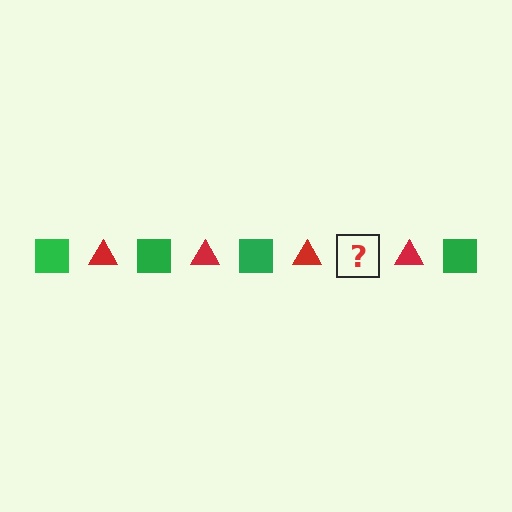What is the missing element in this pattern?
The missing element is a green square.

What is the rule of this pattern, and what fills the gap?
The rule is that the pattern alternates between green square and red triangle. The gap should be filled with a green square.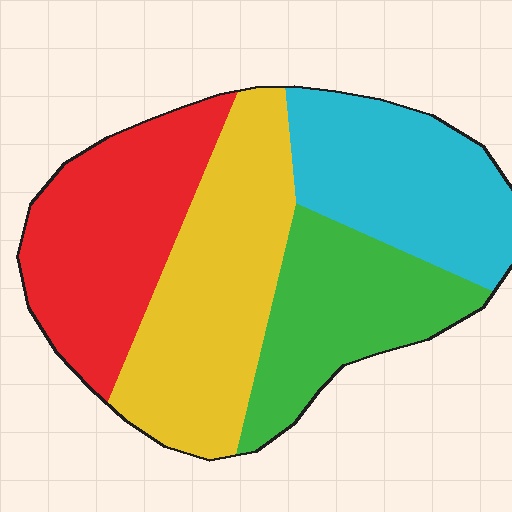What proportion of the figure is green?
Green takes up about one fifth (1/5) of the figure.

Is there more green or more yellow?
Yellow.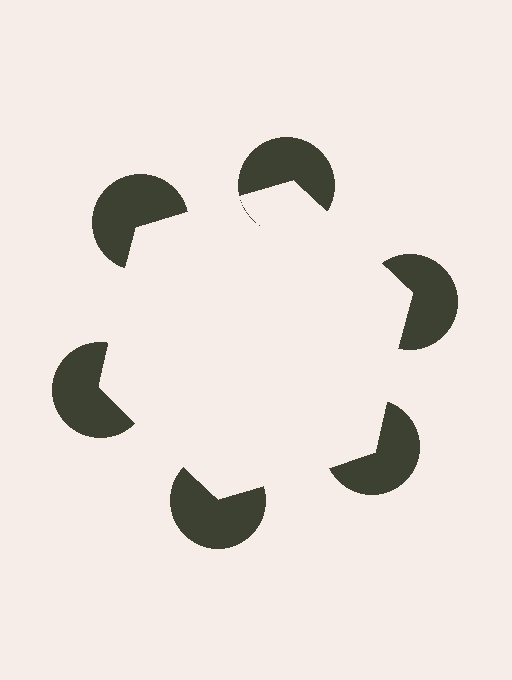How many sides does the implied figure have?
6 sides.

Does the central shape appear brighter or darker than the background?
It typically appears slightly brighter than the background, even though no actual brightness change is drawn.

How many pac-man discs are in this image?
There are 6 — one at each vertex of the illusory hexagon.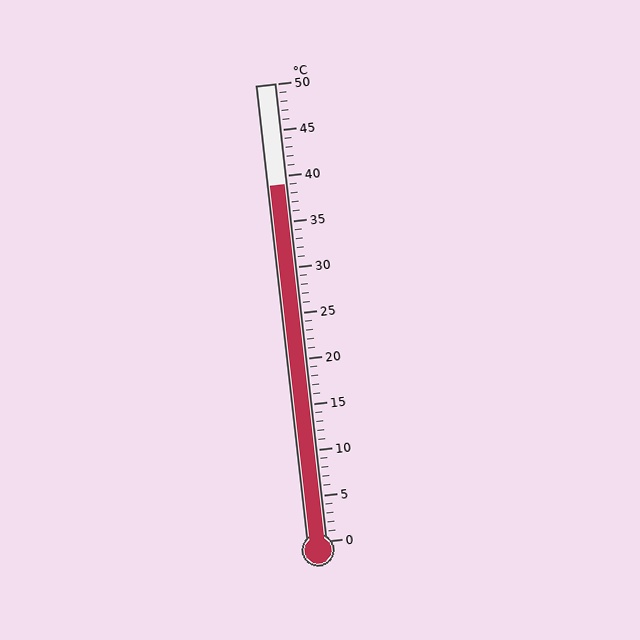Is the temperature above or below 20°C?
The temperature is above 20°C.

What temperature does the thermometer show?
The thermometer shows approximately 39°C.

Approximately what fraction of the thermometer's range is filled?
The thermometer is filled to approximately 80% of its range.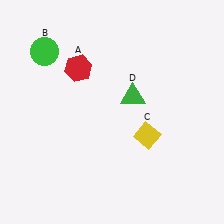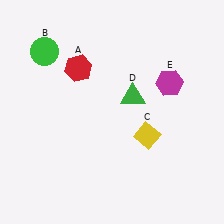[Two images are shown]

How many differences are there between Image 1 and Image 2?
There is 1 difference between the two images.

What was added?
A magenta hexagon (E) was added in Image 2.